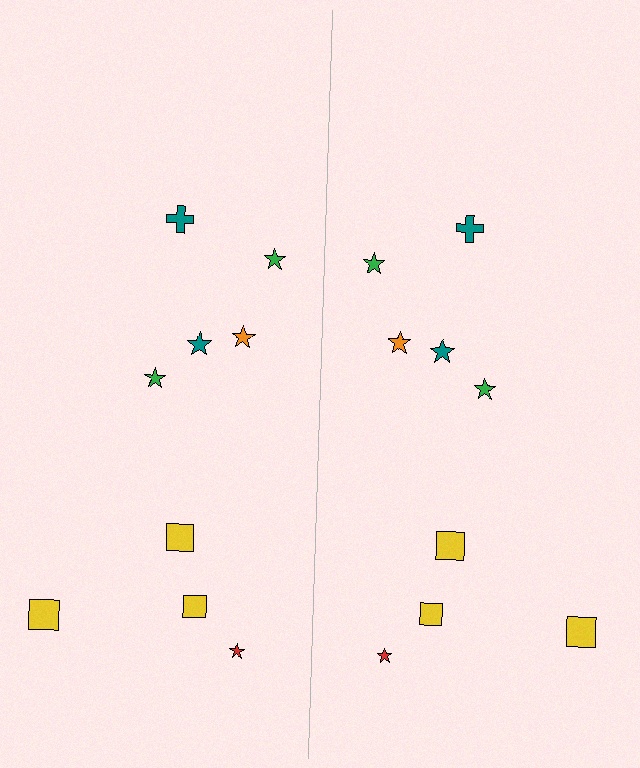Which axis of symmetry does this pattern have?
The pattern has a vertical axis of symmetry running through the center of the image.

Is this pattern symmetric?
Yes, this pattern has bilateral (reflection) symmetry.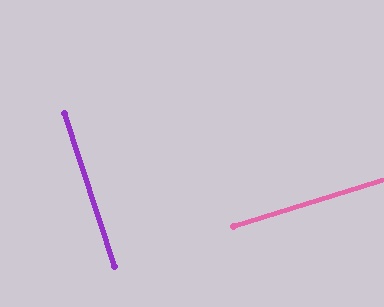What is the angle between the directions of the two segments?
Approximately 89 degrees.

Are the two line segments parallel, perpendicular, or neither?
Perpendicular — they meet at approximately 89°.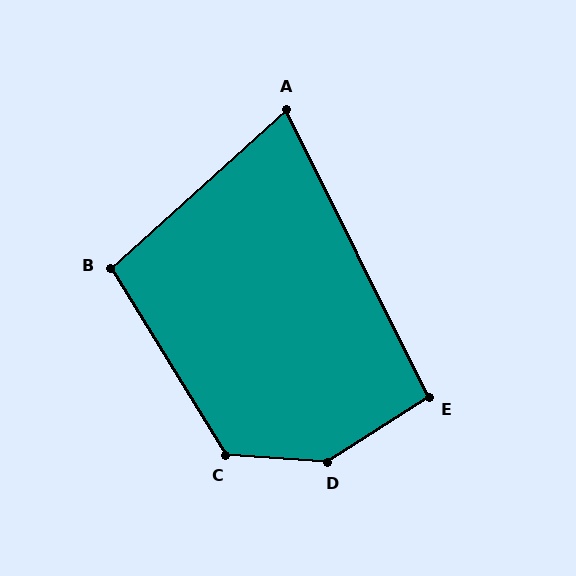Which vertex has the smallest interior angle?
A, at approximately 74 degrees.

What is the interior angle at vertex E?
Approximately 96 degrees (obtuse).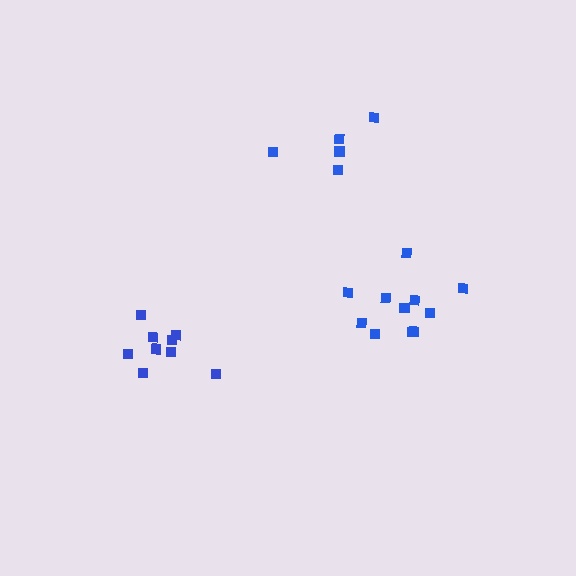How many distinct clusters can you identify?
There are 3 distinct clusters.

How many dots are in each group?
Group 1: 11 dots, Group 2: 9 dots, Group 3: 5 dots (25 total).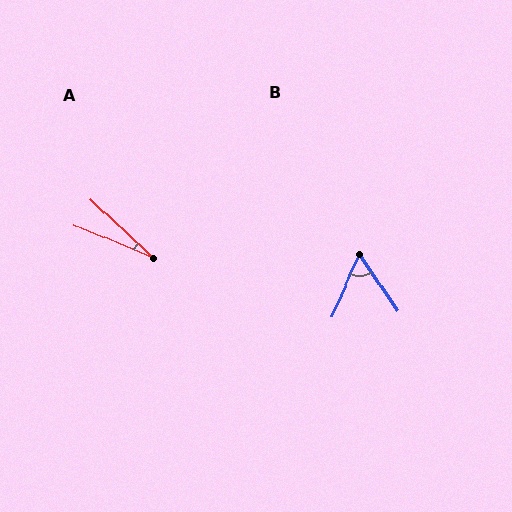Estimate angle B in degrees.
Approximately 59 degrees.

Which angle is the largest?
B, at approximately 59 degrees.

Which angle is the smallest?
A, at approximately 22 degrees.